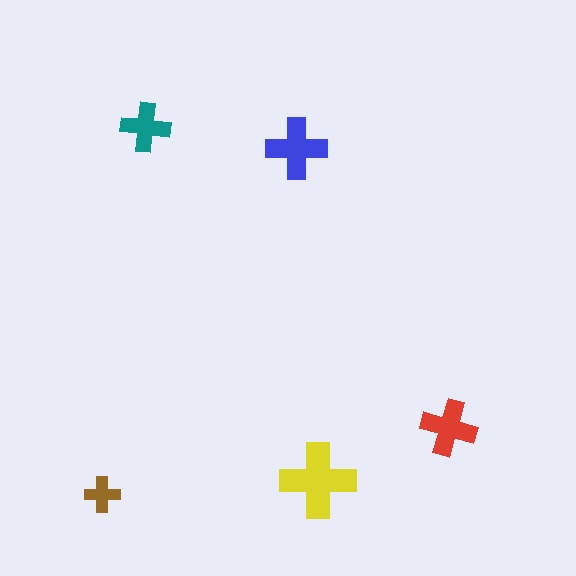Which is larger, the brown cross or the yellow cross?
The yellow one.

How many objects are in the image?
There are 5 objects in the image.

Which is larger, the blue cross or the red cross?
The blue one.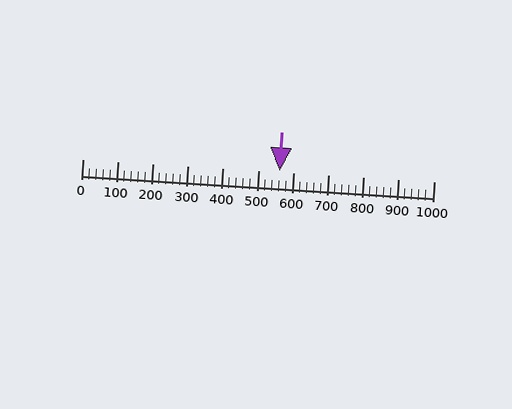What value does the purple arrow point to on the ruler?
The purple arrow points to approximately 560.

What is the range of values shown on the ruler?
The ruler shows values from 0 to 1000.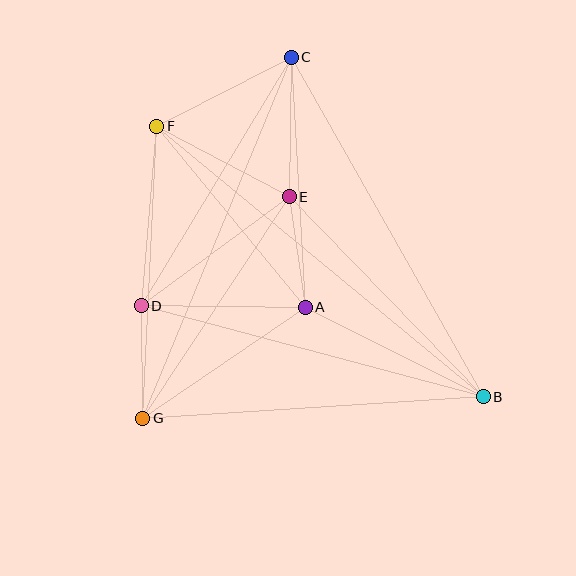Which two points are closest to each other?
Points A and E are closest to each other.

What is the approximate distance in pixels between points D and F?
The distance between D and F is approximately 180 pixels.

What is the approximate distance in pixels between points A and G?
The distance between A and G is approximately 197 pixels.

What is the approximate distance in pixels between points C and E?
The distance between C and E is approximately 140 pixels.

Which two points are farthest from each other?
Points B and F are farthest from each other.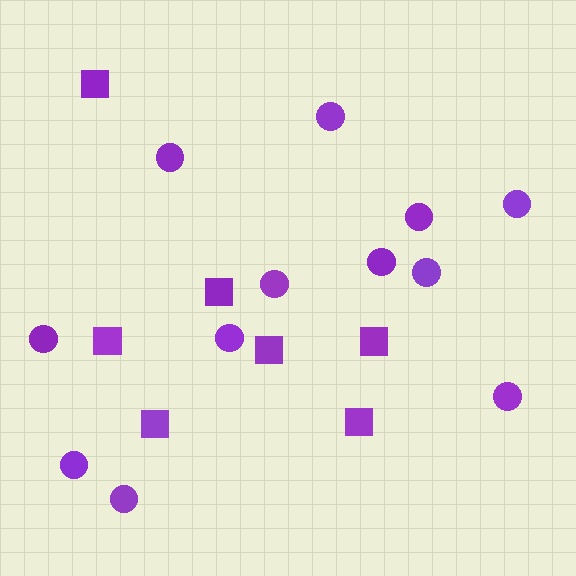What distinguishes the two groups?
There are 2 groups: one group of squares (7) and one group of circles (12).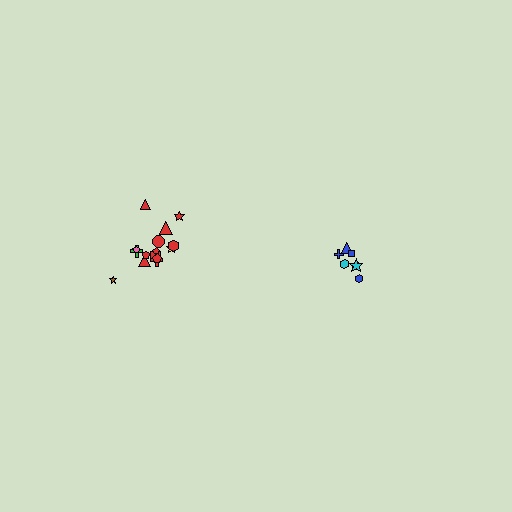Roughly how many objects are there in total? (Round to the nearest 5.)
Roughly 20 objects in total.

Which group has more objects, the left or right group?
The left group.